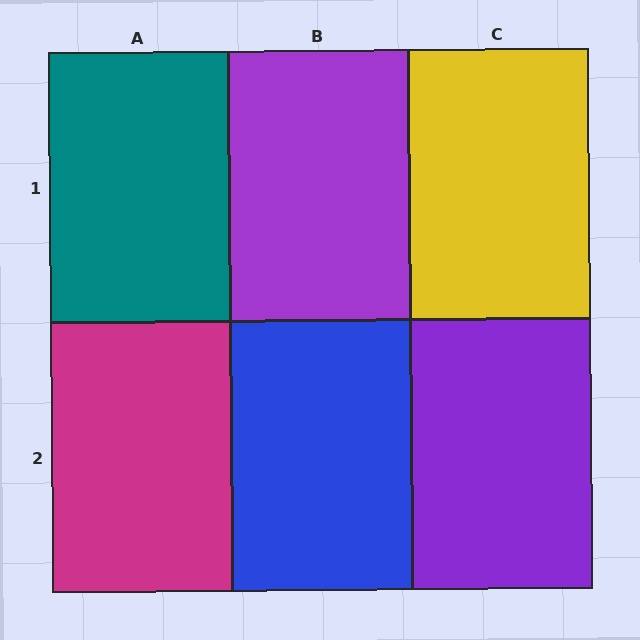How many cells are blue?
1 cell is blue.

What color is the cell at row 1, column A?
Teal.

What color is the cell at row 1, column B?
Purple.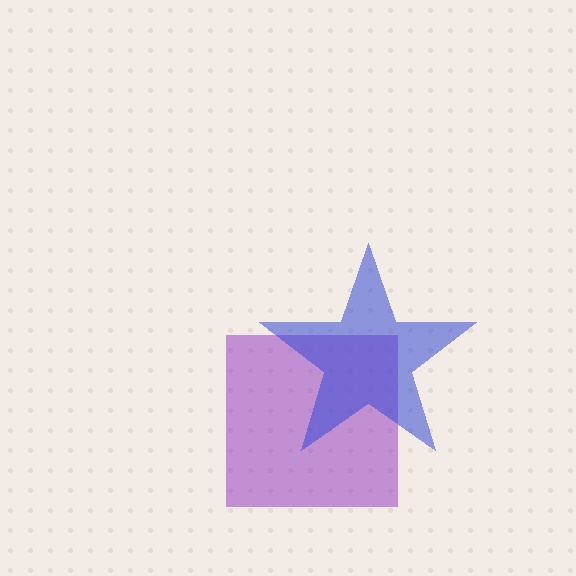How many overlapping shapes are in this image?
There are 2 overlapping shapes in the image.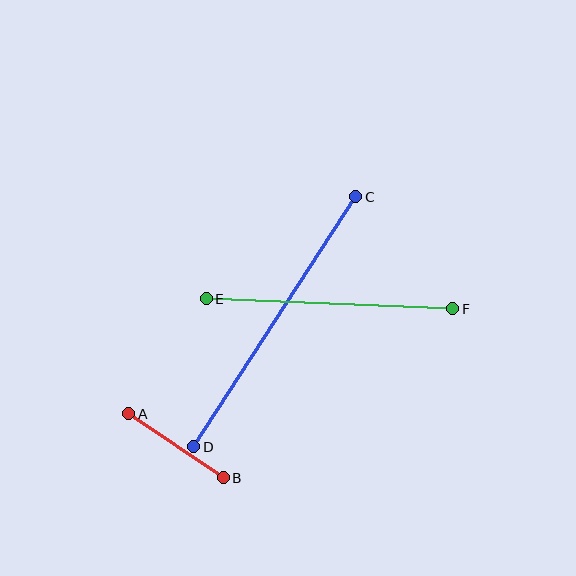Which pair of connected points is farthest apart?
Points C and D are farthest apart.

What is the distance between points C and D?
The distance is approximately 298 pixels.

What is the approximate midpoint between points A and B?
The midpoint is at approximately (176, 446) pixels.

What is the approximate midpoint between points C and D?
The midpoint is at approximately (275, 322) pixels.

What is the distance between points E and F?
The distance is approximately 247 pixels.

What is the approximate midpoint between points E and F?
The midpoint is at approximately (330, 304) pixels.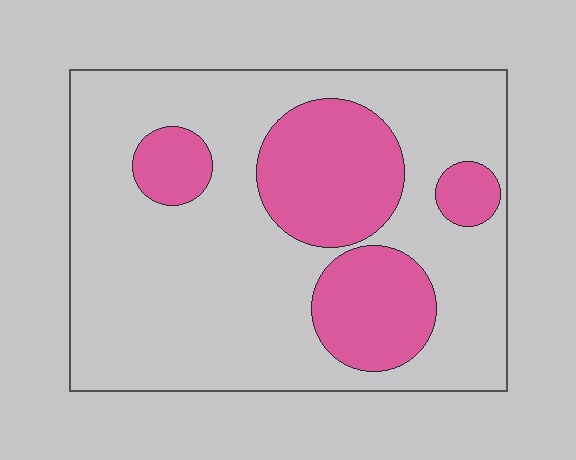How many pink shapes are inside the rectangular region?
4.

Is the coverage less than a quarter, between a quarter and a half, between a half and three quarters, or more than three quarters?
Between a quarter and a half.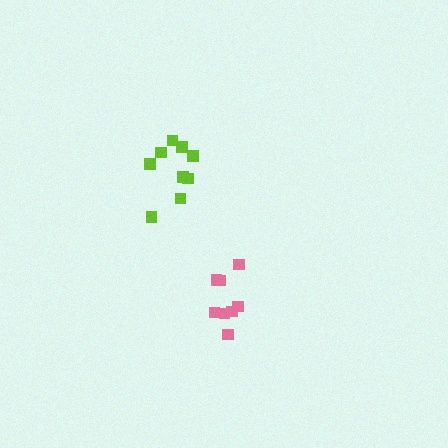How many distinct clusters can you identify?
There are 2 distinct clusters.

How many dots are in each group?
Group 1: 9 dots, Group 2: 8 dots (17 total).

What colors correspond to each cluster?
The clusters are colored: lime, pink.